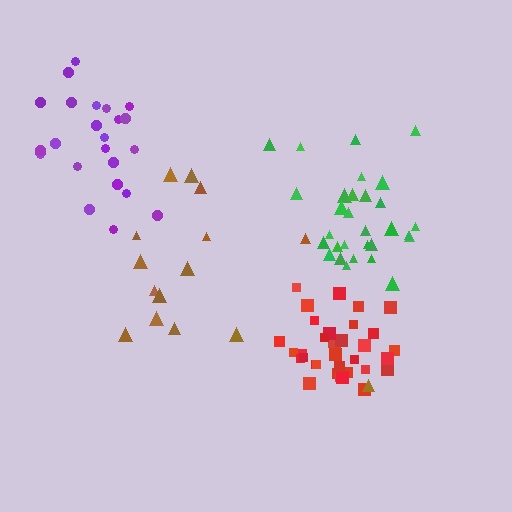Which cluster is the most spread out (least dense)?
Brown.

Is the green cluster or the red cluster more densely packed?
Red.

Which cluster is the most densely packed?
Red.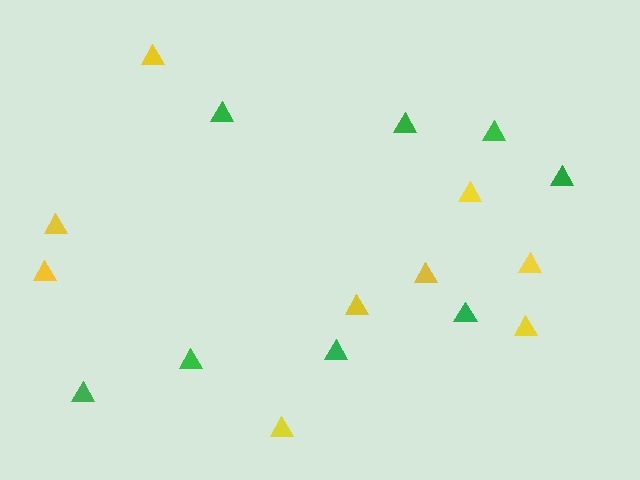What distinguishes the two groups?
There are 2 groups: one group of yellow triangles (9) and one group of green triangles (8).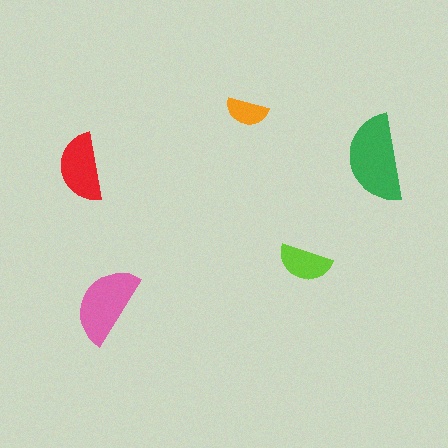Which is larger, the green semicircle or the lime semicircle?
The green one.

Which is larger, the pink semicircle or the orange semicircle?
The pink one.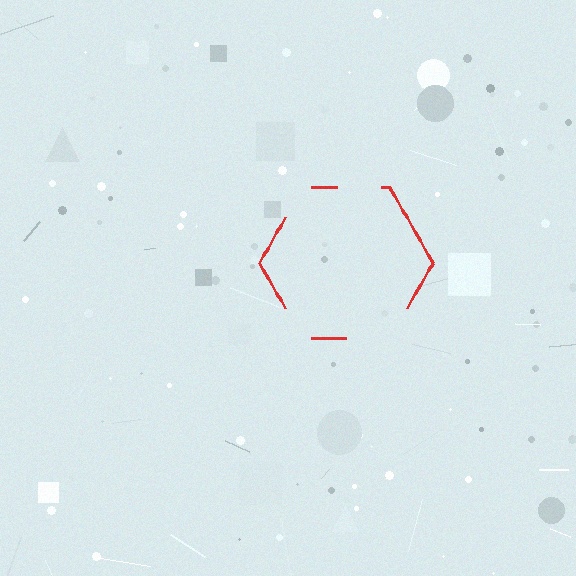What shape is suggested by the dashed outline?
The dashed outline suggests a hexagon.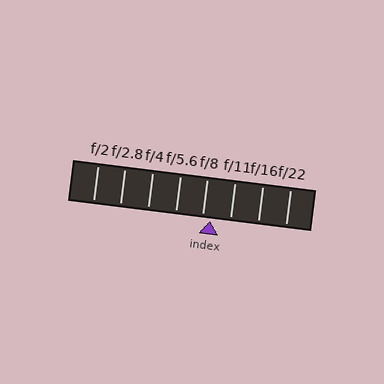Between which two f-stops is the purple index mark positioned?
The index mark is between f/8 and f/11.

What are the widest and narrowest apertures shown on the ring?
The widest aperture shown is f/2 and the narrowest is f/22.